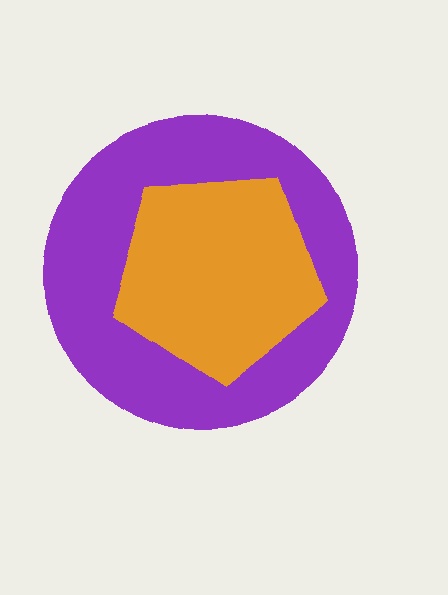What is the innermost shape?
The orange pentagon.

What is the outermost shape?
The purple circle.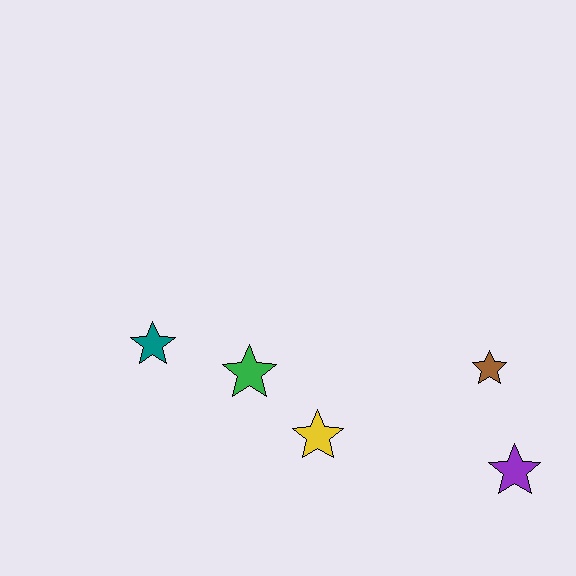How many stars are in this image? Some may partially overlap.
There are 5 stars.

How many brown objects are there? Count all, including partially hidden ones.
There is 1 brown object.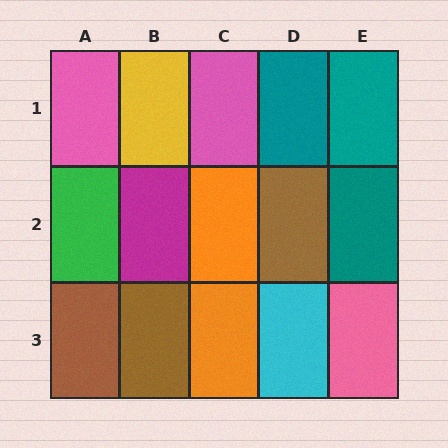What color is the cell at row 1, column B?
Yellow.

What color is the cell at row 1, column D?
Teal.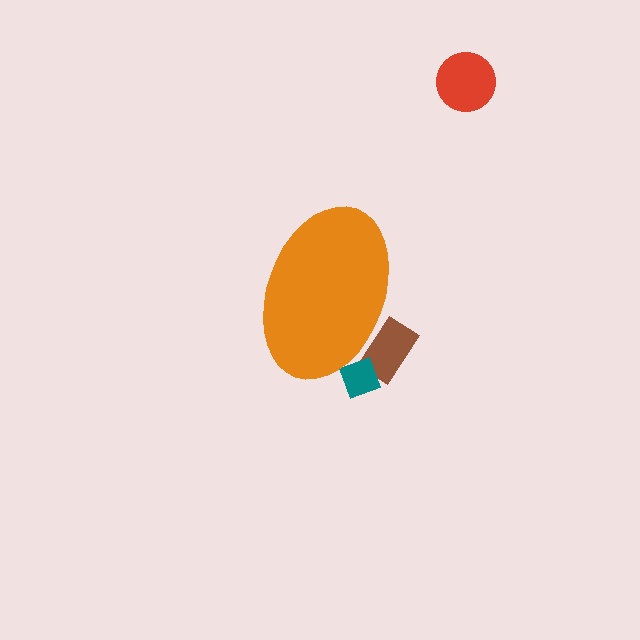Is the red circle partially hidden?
No, the red circle is fully visible.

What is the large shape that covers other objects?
An orange ellipse.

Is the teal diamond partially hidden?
Yes, the teal diamond is partially hidden behind the orange ellipse.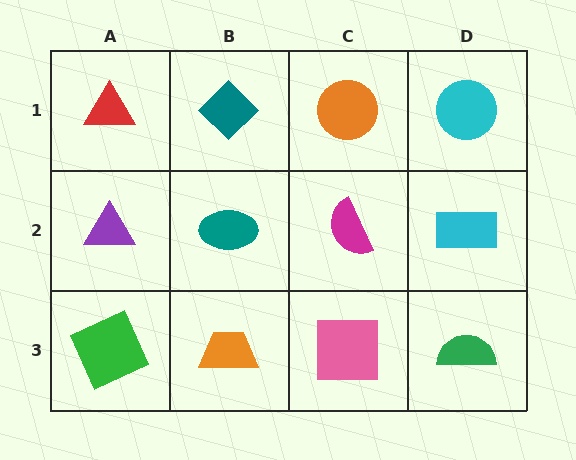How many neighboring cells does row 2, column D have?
3.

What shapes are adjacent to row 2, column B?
A teal diamond (row 1, column B), an orange trapezoid (row 3, column B), a purple triangle (row 2, column A), a magenta semicircle (row 2, column C).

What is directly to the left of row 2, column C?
A teal ellipse.